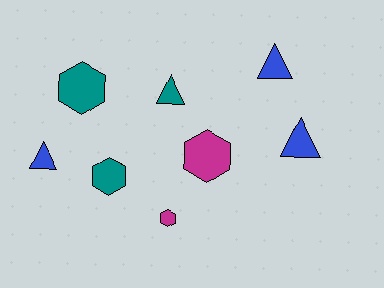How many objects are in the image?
There are 8 objects.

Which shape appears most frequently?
Triangle, with 4 objects.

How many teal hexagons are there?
There are 2 teal hexagons.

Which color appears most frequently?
Blue, with 3 objects.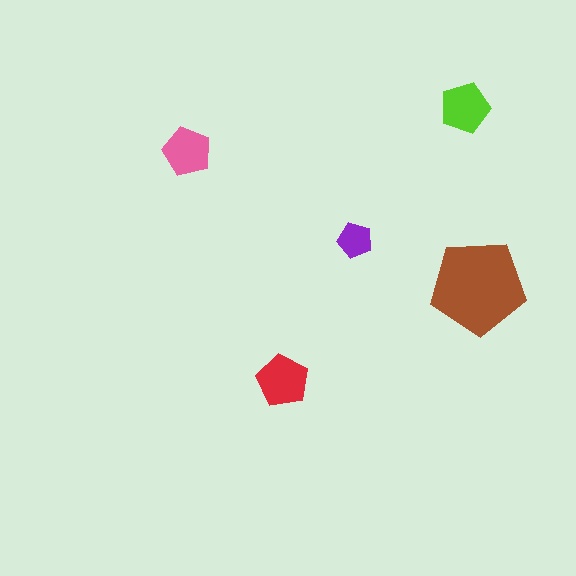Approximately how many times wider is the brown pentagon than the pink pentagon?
About 2 times wider.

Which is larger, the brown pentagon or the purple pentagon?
The brown one.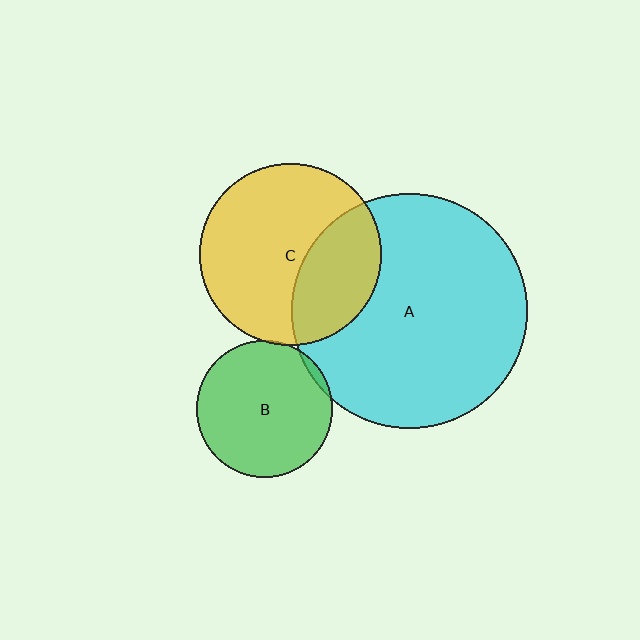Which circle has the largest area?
Circle A (cyan).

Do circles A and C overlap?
Yes.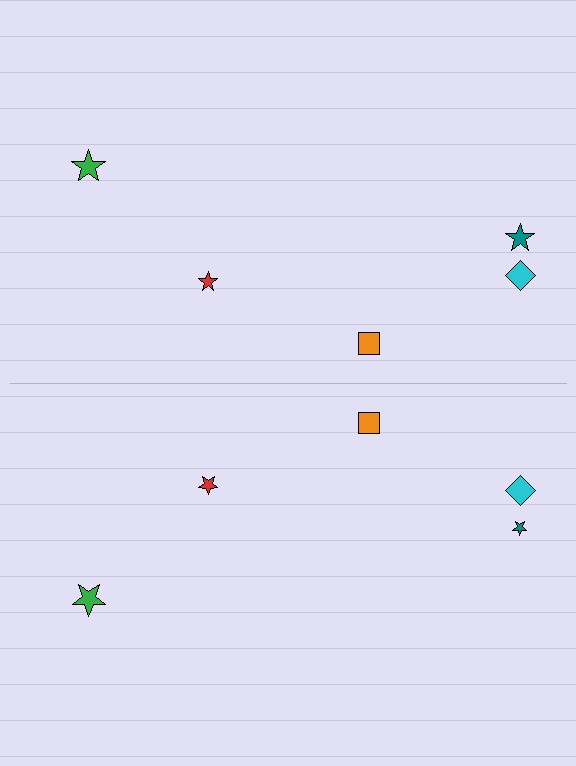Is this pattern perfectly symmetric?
No, the pattern is not perfectly symmetric. The teal star on the bottom side has a different size than its mirror counterpart.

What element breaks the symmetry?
The teal star on the bottom side has a different size than its mirror counterpart.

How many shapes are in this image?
There are 10 shapes in this image.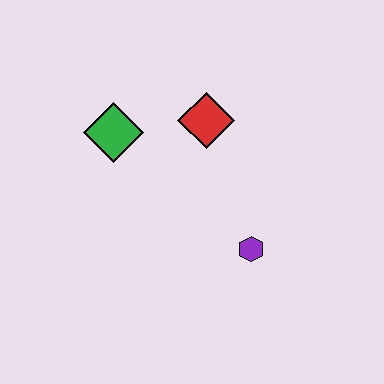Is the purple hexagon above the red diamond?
No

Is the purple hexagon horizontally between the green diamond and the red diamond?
No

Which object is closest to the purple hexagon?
The red diamond is closest to the purple hexagon.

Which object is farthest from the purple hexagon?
The green diamond is farthest from the purple hexagon.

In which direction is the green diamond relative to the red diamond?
The green diamond is to the left of the red diamond.